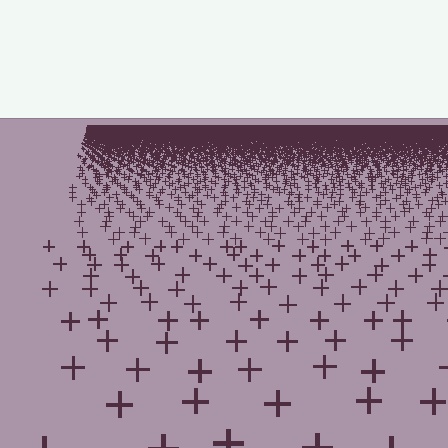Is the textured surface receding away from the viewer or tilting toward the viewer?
The surface is receding away from the viewer. Texture elements get smaller and denser toward the top.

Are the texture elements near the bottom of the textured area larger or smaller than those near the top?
Larger. Near the bottom, elements are closer to the viewer and appear at a bigger on-screen size.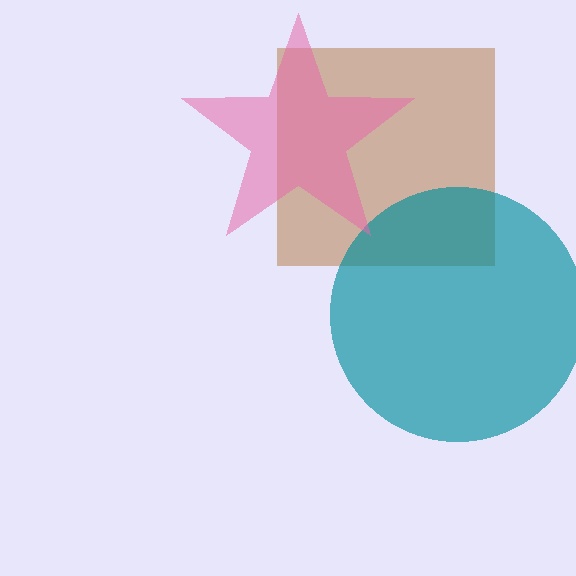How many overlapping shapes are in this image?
There are 3 overlapping shapes in the image.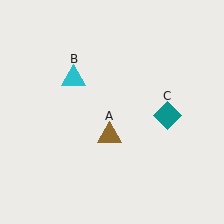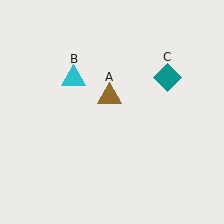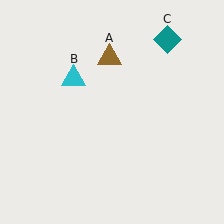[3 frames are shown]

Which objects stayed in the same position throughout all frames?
Cyan triangle (object B) remained stationary.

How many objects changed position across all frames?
2 objects changed position: brown triangle (object A), teal diamond (object C).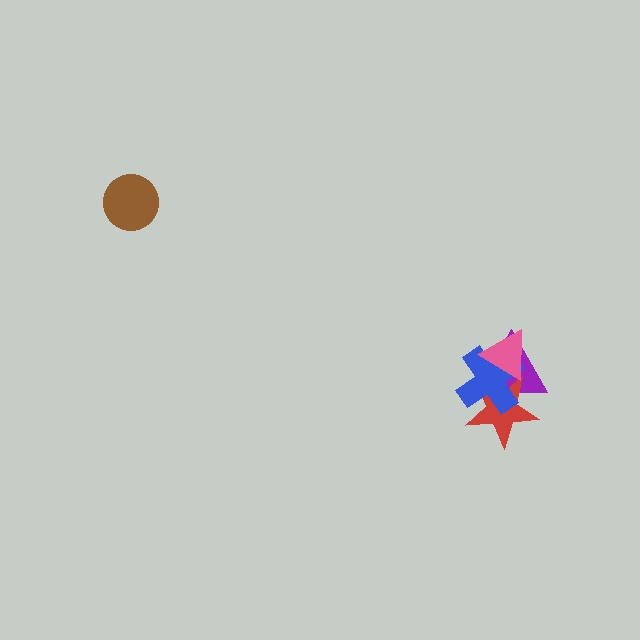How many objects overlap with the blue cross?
3 objects overlap with the blue cross.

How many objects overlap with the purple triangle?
3 objects overlap with the purple triangle.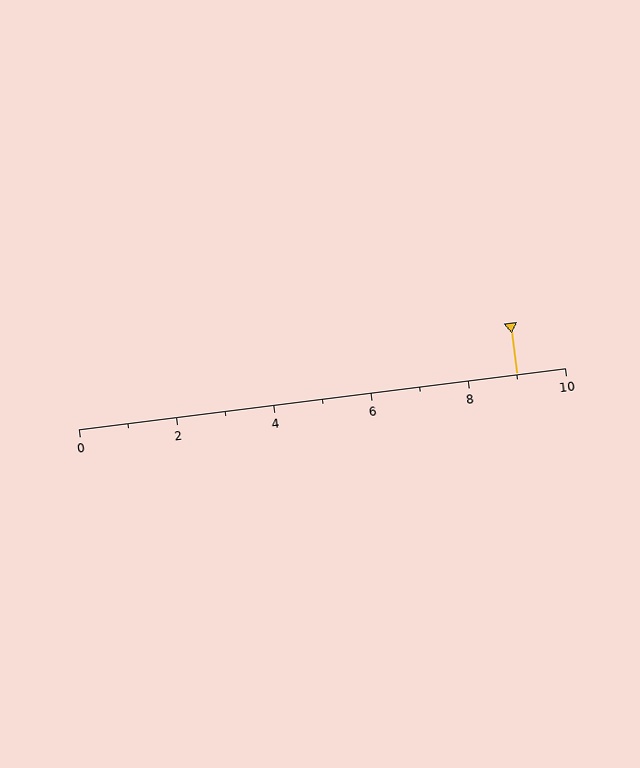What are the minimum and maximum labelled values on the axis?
The axis runs from 0 to 10.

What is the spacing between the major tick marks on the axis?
The major ticks are spaced 2 apart.